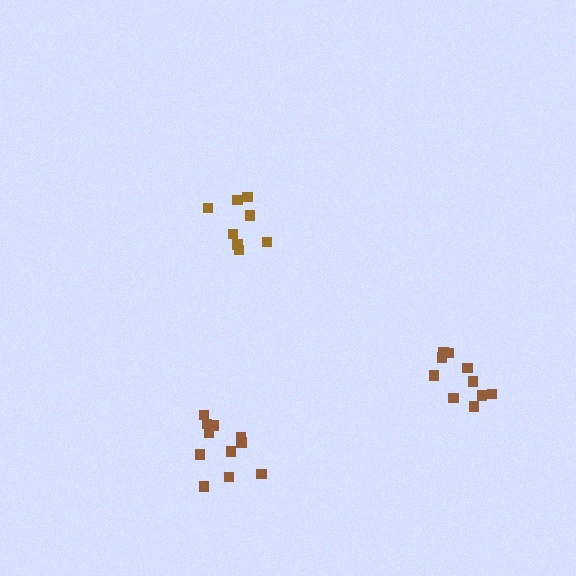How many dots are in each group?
Group 1: 10 dots, Group 2: 8 dots, Group 3: 11 dots (29 total).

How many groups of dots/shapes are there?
There are 3 groups.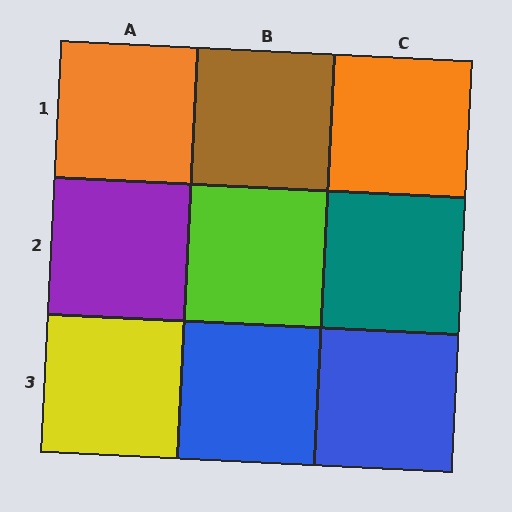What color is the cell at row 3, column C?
Blue.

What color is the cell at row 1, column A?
Orange.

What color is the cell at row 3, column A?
Yellow.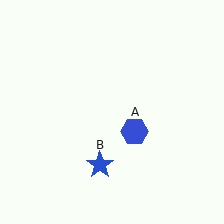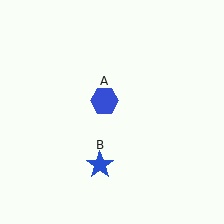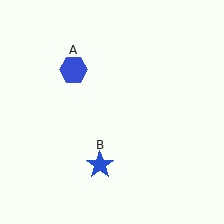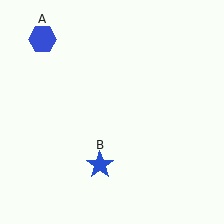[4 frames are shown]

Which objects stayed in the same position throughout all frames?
Blue star (object B) remained stationary.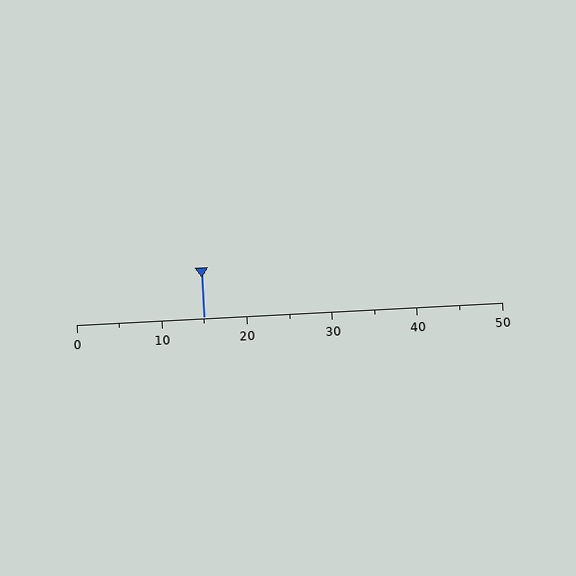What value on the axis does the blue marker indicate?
The marker indicates approximately 15.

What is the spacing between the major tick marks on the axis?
The major ticks are spaced 10 apart.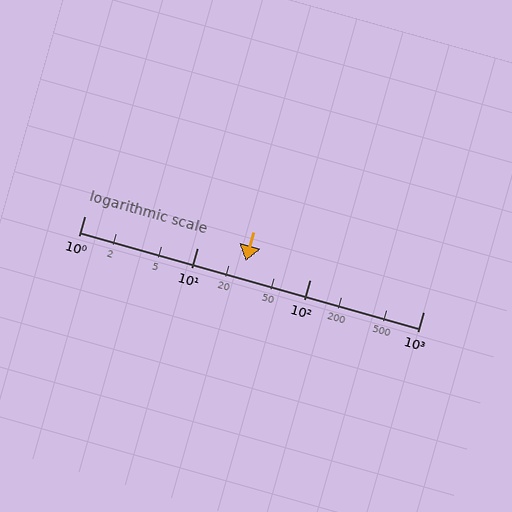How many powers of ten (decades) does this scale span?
The scale spans 3 decades, from 1 to 1000.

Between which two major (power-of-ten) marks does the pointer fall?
The pointer is between 10 and 100.